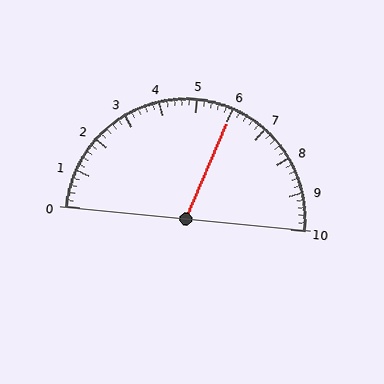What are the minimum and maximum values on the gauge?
The gauge ranges from 0 to 10.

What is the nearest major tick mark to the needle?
The nearest major tick mark is 6.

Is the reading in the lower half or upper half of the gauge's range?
The reading is in the upper half of the range (0 to 10).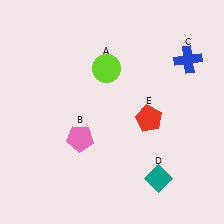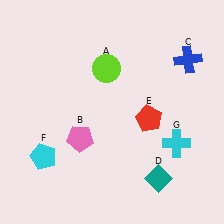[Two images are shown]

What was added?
A cyan pentagon (F), a cyan cross (G) were added in Image 2.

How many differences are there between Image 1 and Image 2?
There are 2 differences between the two images.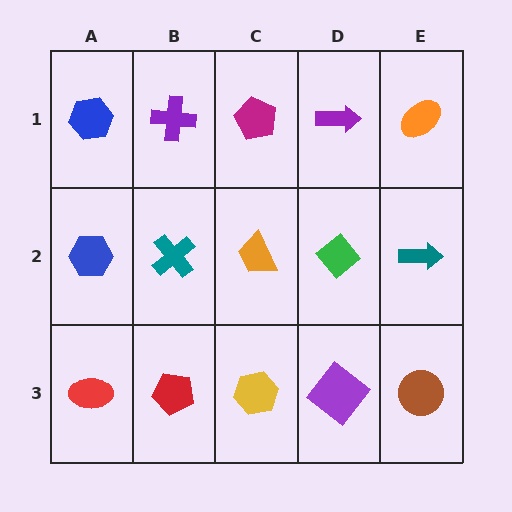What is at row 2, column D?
A green diamond.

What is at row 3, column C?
A yellow hexagon.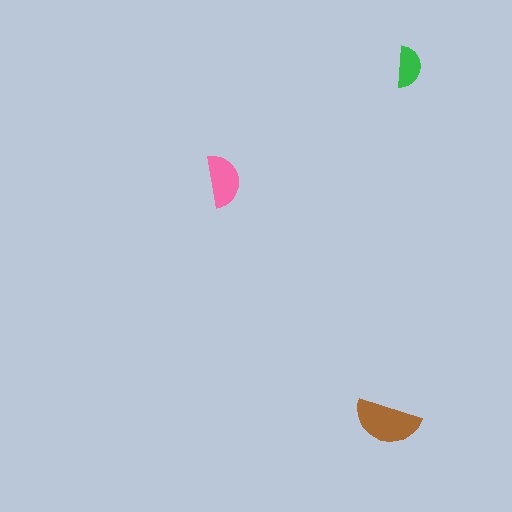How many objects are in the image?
There are 3 objects in the image.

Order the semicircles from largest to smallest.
the brown one, the pink one, the green one.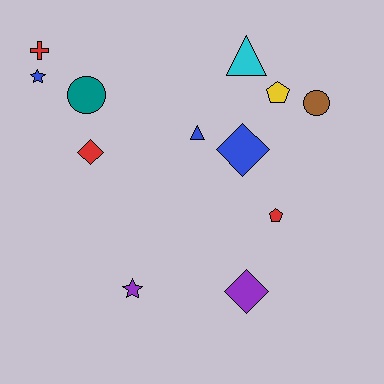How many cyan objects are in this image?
There is 1 cyan object.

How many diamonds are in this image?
There are 3 diamonds.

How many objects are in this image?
There are 12 objects.